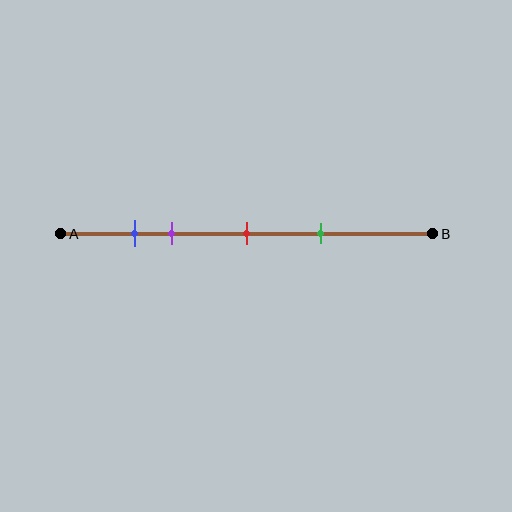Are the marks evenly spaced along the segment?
No, the marks are not evenly spaced.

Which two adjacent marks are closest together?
The blue and purple marks are the closest adjacent pair.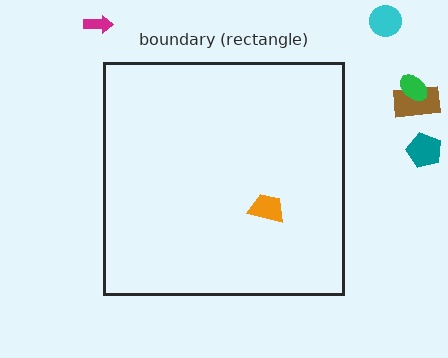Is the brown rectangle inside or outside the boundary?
Outside.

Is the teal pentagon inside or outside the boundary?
Outside.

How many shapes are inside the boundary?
1 inside, 5 outside.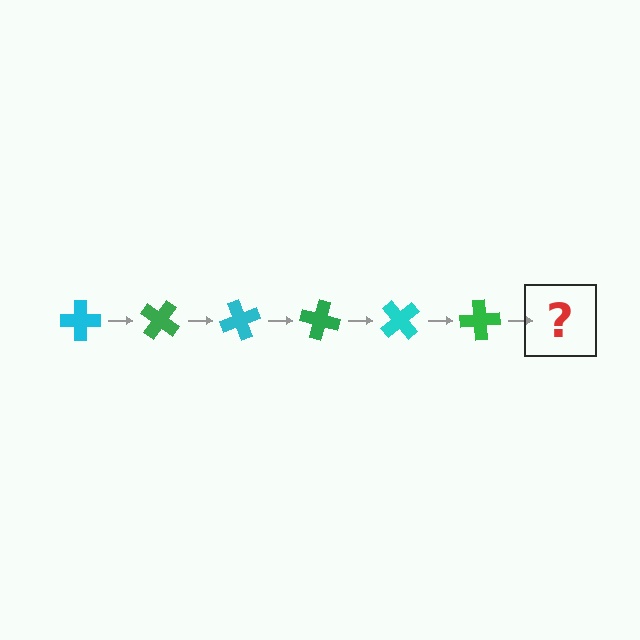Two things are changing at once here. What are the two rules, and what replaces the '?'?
The two rules are that it rotates 35 degrees each step and the color cycles through cyan and green. The '?' should be a cyan cross, rotated 210 degrees from the start.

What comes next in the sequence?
The next element should be a cyan cross, rotated 210 degrees from the start.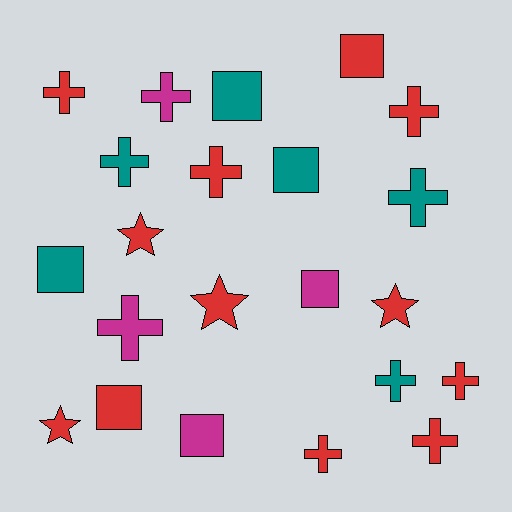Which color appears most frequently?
Red, with 12 objects.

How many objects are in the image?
There are 22 objects.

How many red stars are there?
There are 4 red stars.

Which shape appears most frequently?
Cross, with 11 objects.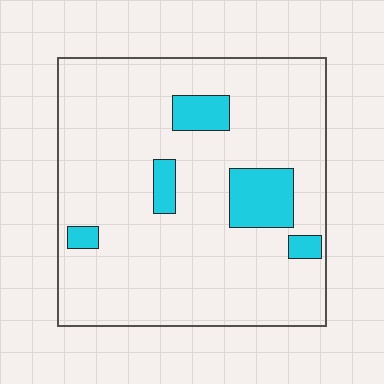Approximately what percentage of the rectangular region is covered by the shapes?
Approximately 10%.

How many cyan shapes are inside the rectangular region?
5.